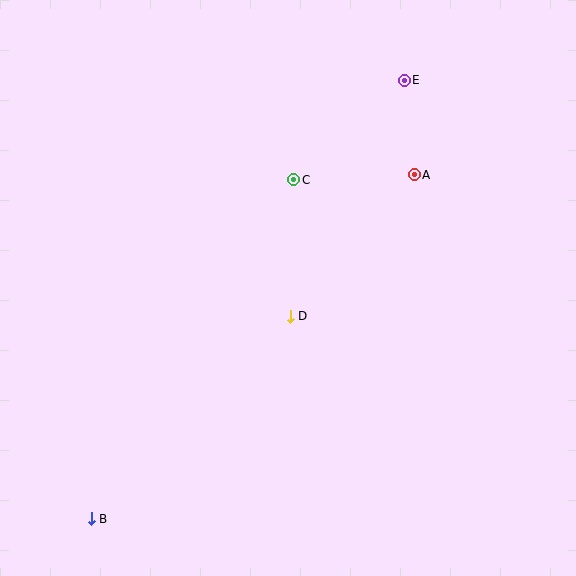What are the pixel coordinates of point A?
Point A is at (414, 175).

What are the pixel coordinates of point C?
Point C is at (294, 180).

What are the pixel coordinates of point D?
Point D is at (290, 316).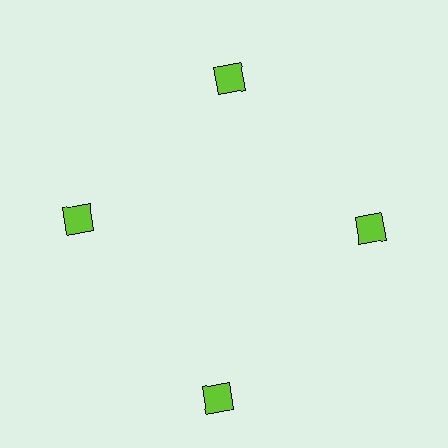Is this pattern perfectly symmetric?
No. The 4 lime diamonds are arranged in a ring, but one element near the 6 o'clock position is pushed outward from the center, breaking the 4-fold rotational symmetry.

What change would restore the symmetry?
The symmetry would be restored by moving it inward, back onto the ring so that all 4 diamonds sit at equal angles and equal distance from the center.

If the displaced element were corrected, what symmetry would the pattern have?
It would have 4-fold rotational symmetry — the pattern would map onto itself every 90 degrees.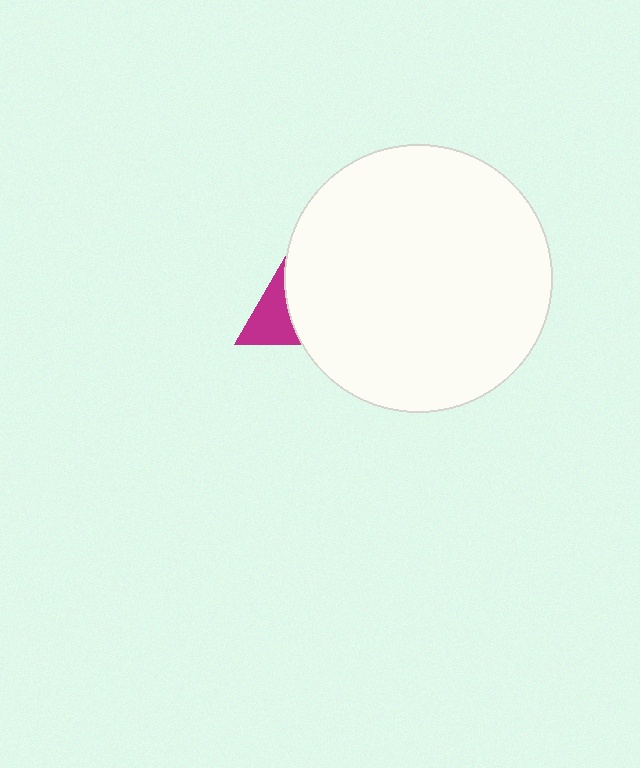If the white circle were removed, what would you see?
You would see the complete magenta triangle.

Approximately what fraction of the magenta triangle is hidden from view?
Roughly 69% of the magenta triangle is hidden behind the white circle.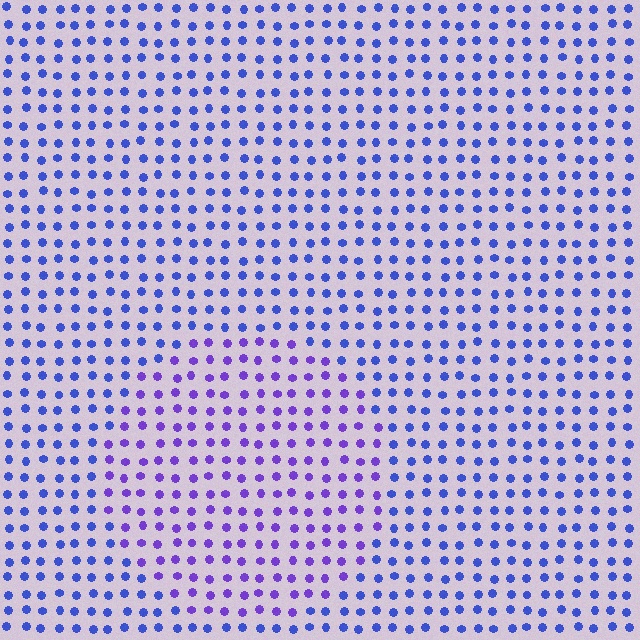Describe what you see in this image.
The image is filled with small blue elements in a uniform arrangement. A circle-shaped region is visible where the elements are tinted to a slightly different hue, forming a subtle color boundary.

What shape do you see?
I see a circle.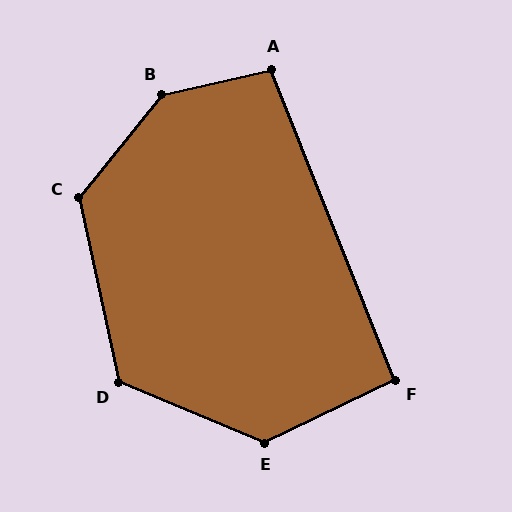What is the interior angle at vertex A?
Approximately 99 degrees (obtuse).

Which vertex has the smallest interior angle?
F, at approximately 94 degrees.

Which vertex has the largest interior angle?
B, at approximately 142 degrees.